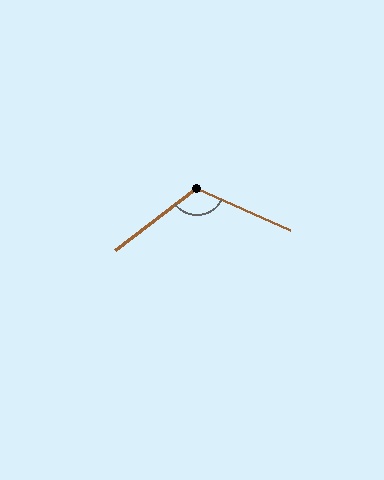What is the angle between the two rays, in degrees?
Approximately 118 degrees.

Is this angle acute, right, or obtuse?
It is obtuse.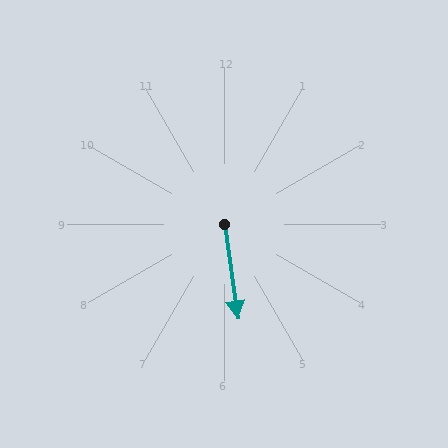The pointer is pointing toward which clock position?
Roughly 6 o'clock.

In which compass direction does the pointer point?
South.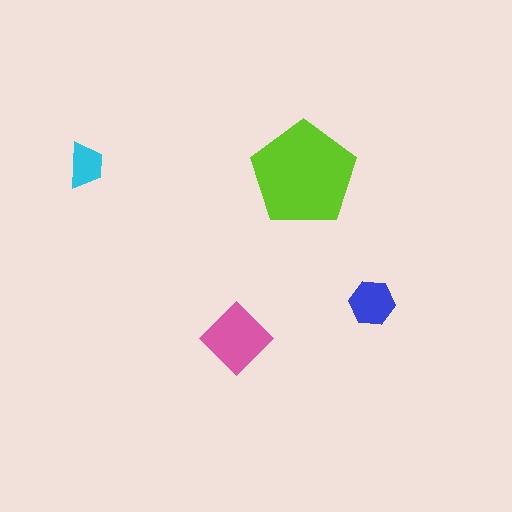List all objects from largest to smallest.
The lime pentagon, the pink diamond, the blue hexagon, the cyan trapezoid.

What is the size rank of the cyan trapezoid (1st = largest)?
4th.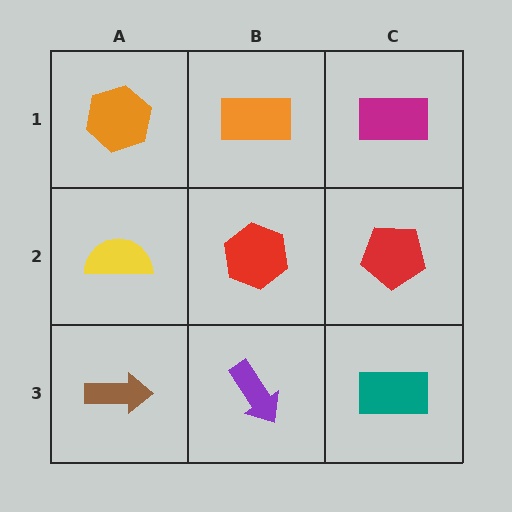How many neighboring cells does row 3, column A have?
2.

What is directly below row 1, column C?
A red pentagon.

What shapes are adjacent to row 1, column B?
A red hexagon (row 2, column B), an orange hexagon (row 1, column A), a magenta rectangle (row 1, column C).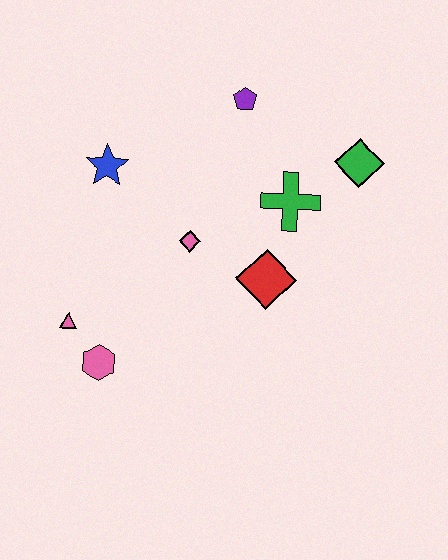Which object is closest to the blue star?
The pink diamond is closest to the blue star.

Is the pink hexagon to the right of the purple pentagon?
No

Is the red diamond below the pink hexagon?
No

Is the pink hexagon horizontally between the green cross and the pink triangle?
Yes